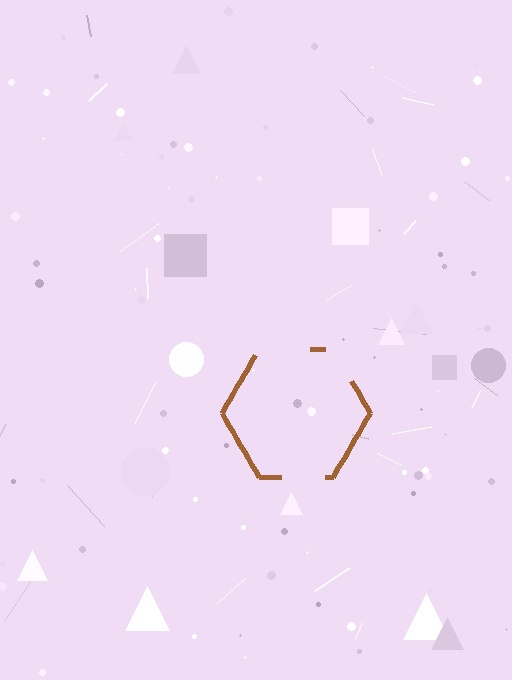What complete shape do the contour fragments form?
The contour fragments form a hexagon.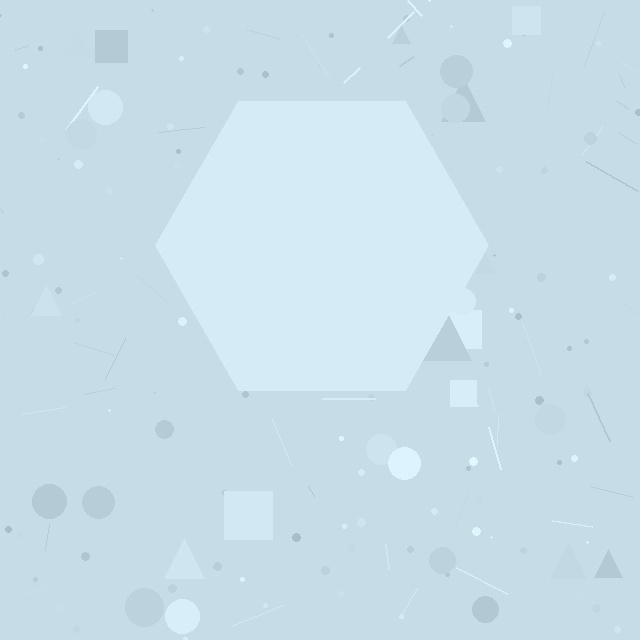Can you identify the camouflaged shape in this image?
The camouflaged shape is a hexagon.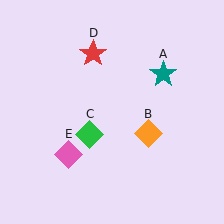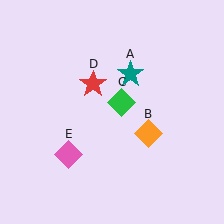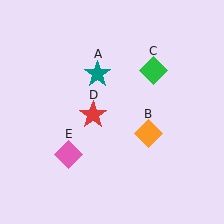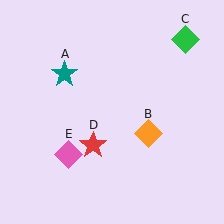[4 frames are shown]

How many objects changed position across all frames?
3 objects changed position: teal star (object A), green diamond (object C), red star (object D).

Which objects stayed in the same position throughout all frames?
Orange diamond (object B) and pink diamond (object E) remained stationary.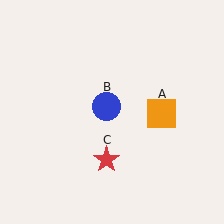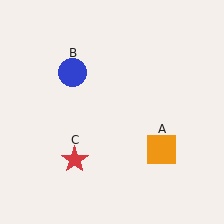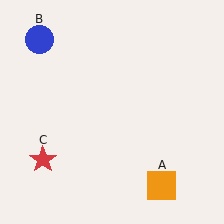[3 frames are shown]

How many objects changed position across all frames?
3 objects changed position: orange square (object A), blue circle (object B), red star (object C).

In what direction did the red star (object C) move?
The red star (object C) moved left.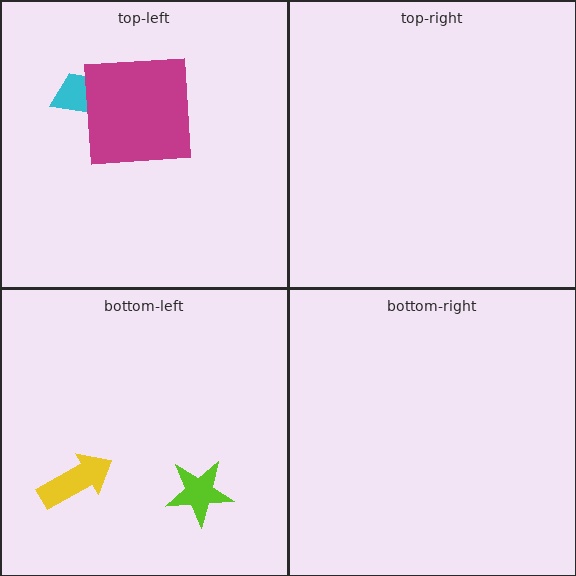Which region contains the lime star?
The bottom-left region.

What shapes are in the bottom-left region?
The lime star, the yellow arrow.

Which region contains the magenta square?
The top-left region.